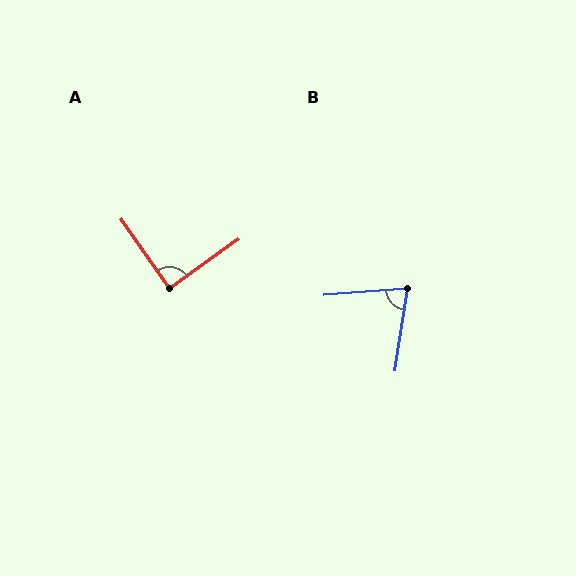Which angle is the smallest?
B, at approximately 77 degrees.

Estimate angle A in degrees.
Approximately 90 degrees.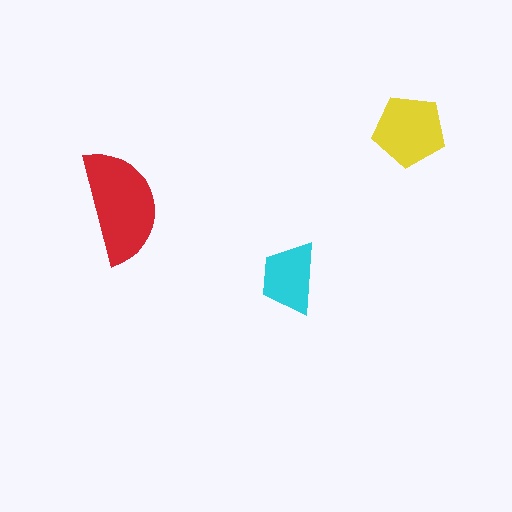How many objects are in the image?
There are 3 objects in the image.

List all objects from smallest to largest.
The cyan trapezoid, the yellow pentagon, the red semicircle.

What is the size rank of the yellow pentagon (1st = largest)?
2nd.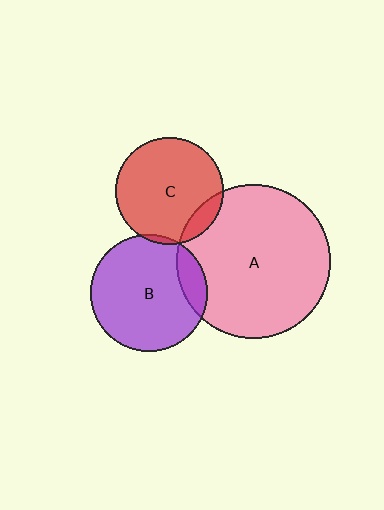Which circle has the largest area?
Circle A (pink).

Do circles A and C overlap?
Yes.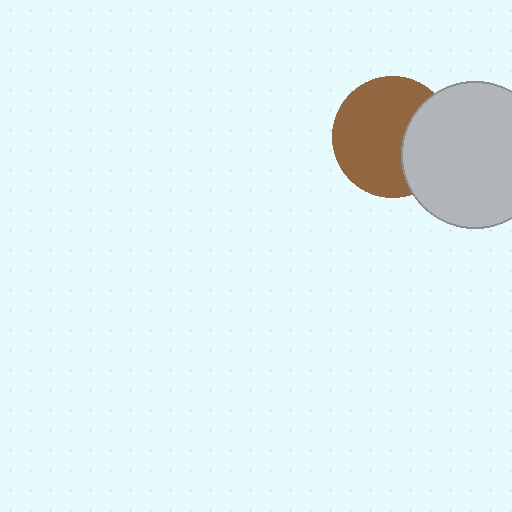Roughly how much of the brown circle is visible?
Most of it is visible (roughly 69%).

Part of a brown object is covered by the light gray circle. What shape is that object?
It is a circle.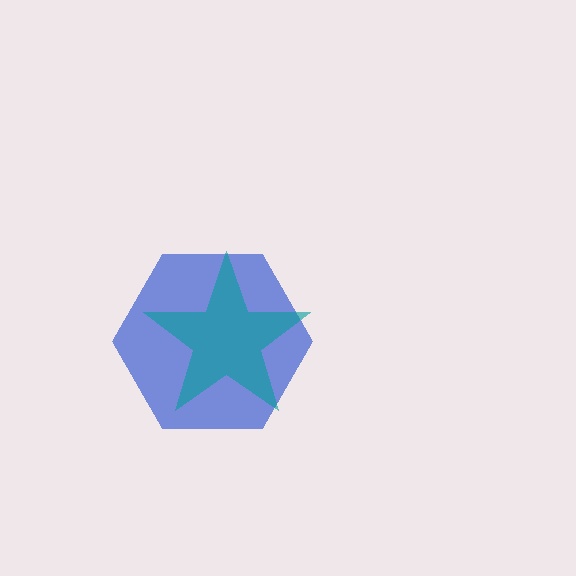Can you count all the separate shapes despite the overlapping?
Yes, there are 2 separate shapes.